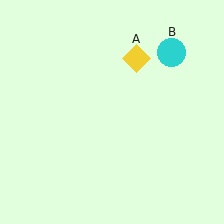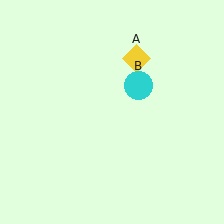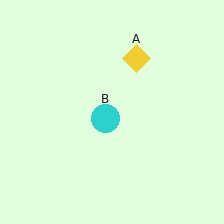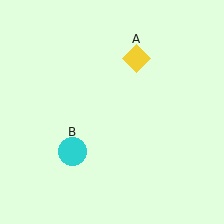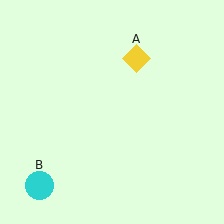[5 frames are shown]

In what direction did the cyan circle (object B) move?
The cyan circle (object B) moved down and to the left.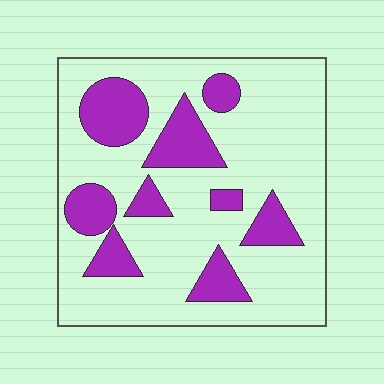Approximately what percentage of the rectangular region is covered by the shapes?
Approximately 25%.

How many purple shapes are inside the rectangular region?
9.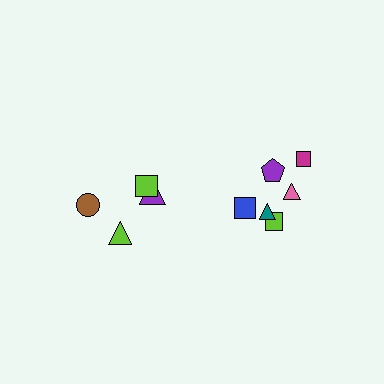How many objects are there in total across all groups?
There are 10 objects.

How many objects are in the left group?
There are 4 objects.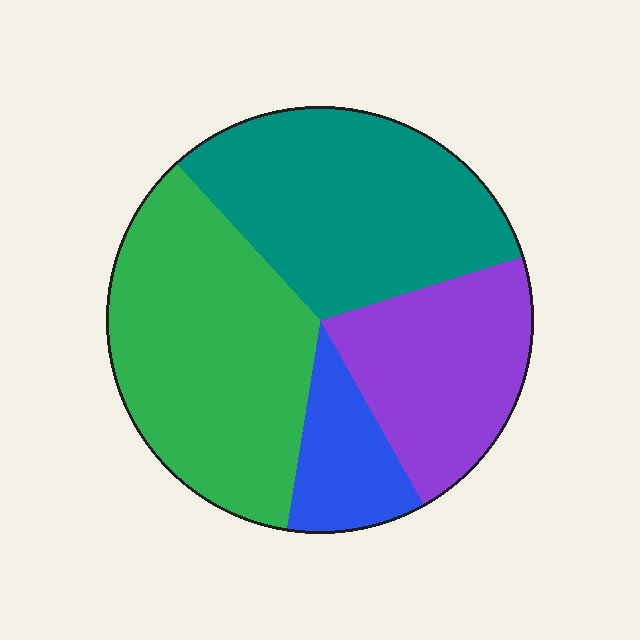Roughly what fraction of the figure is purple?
Purple covers 22% of the figure.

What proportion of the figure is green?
Green takes up between a third and a half of the figure.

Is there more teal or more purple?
Teal.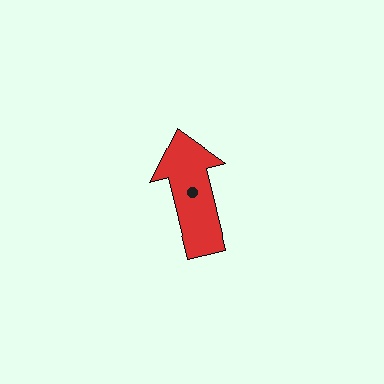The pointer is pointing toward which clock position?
Roughly 12 o'clock.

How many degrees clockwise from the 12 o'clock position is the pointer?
Approximately 346 degrees.